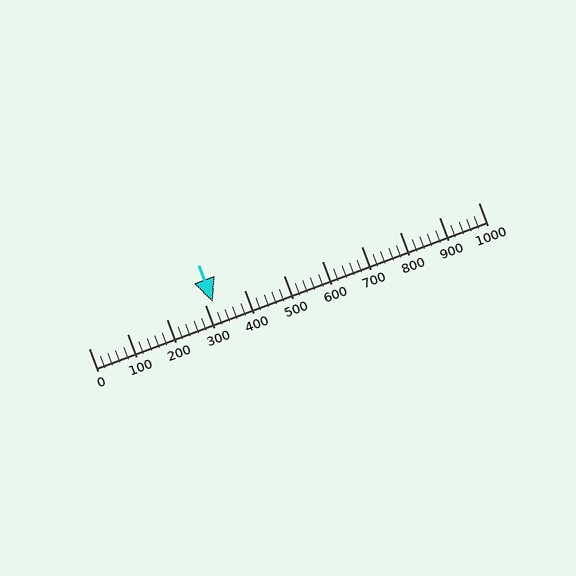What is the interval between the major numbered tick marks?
The major tick marks are spaced 100 units apart.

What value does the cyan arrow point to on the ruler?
The cyan arrow points to approximately 317.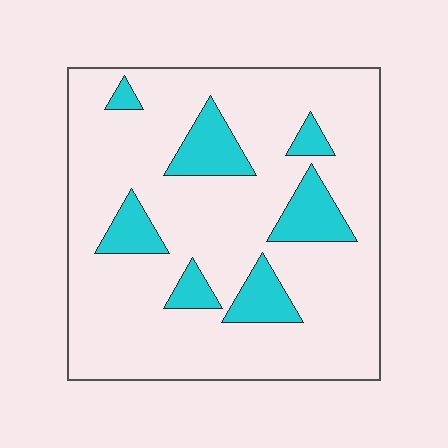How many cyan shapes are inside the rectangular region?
7.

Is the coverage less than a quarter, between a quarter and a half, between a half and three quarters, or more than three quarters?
Less than a quarter.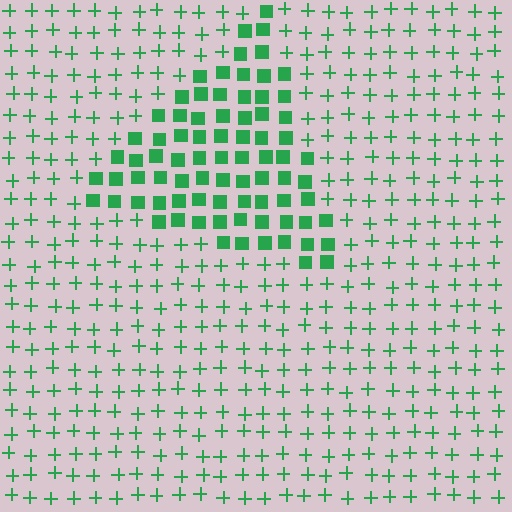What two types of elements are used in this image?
The image uses squares inside the triangle region and plus signs outside it.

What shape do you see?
I see a triangle.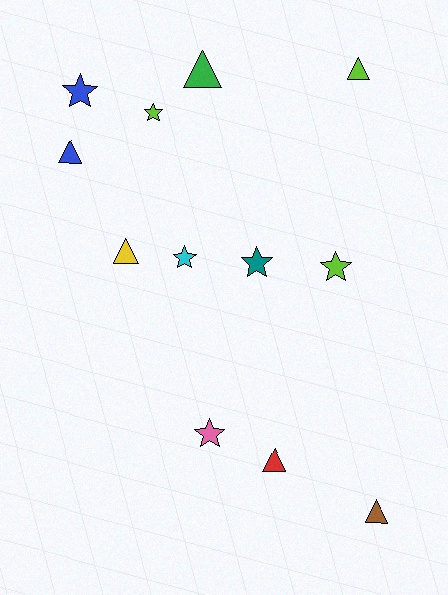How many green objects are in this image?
There is 1 green object.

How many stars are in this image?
There are 6 stars.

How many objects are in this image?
There are 12 objects.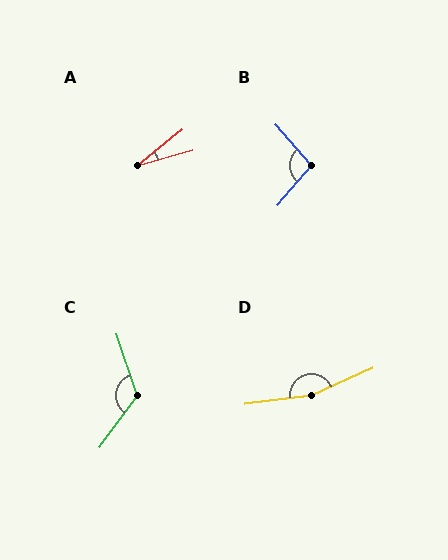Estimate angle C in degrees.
Approximately 126 degrees.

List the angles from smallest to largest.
A (23°), B (98°), C (126°), D (163°).